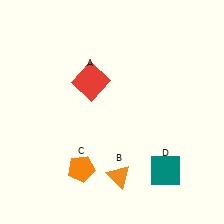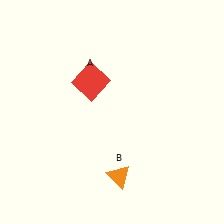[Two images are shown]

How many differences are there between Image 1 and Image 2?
There are 2 differences between the two images.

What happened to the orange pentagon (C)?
The orange pentagon (C) was removed in Image 2. It was in the bottom-left area of Image 1.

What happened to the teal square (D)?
The teal square (D) was removed in Image 2. It was in the bottom-right area of Image 1.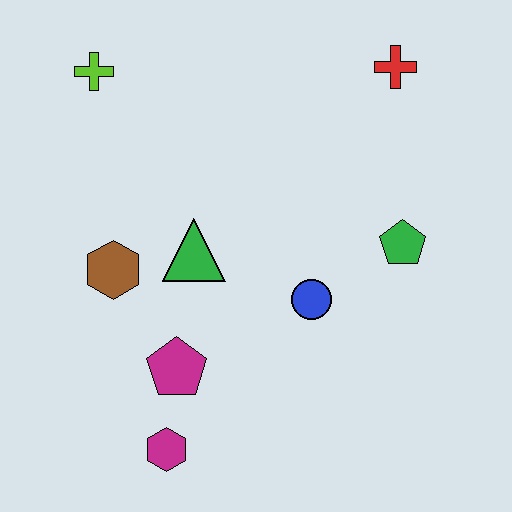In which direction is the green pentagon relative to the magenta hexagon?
The green pentagon is to the right of the magenta hexagon.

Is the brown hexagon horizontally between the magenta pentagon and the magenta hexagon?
No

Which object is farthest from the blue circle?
The lime cross is farthest from the blue circle.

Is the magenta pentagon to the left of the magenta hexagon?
No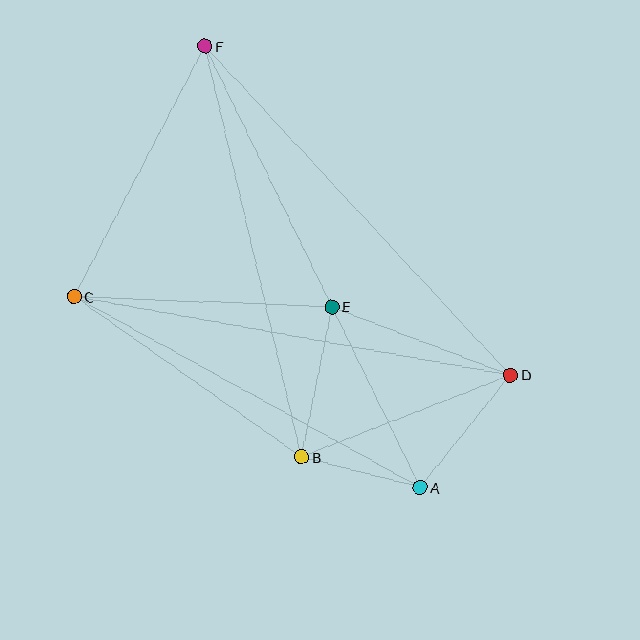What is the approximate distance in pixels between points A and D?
The distance between A and D is approximately 144 pixels.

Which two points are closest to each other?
Points A and B are closest to each other.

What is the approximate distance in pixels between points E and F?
The distance between E and F is approximately 290 pixels.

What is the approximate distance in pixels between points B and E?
The distance between B and E is approximately 153 pixels.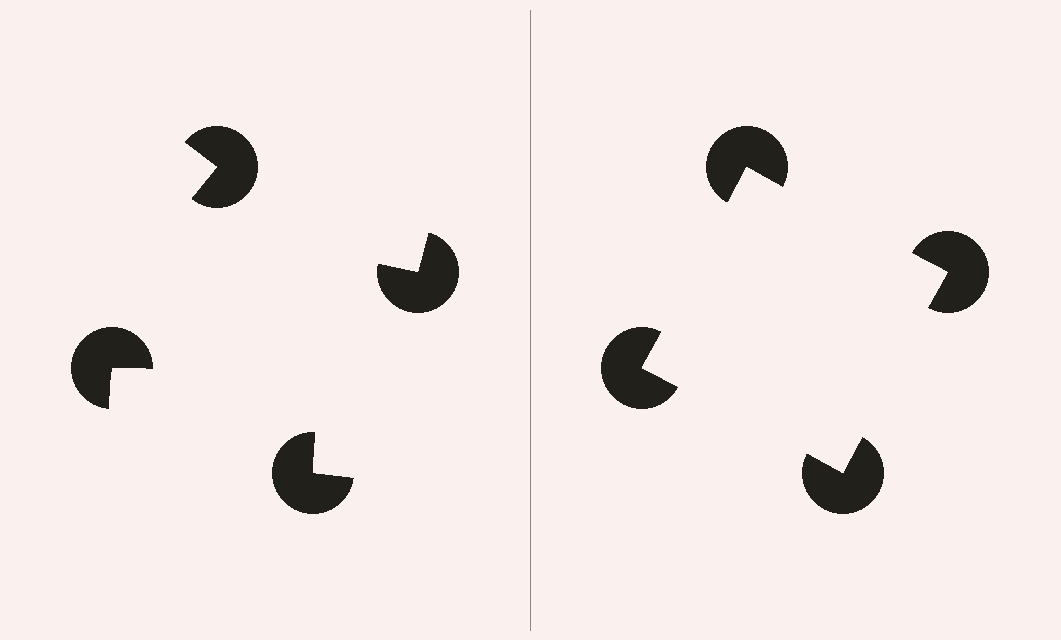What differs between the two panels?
The pac-man discs are positioned identically on both sides; only the wedge orientations differ. On the right they align to a square; on the left they are misaligned.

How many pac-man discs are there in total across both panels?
8 — 4 on each side.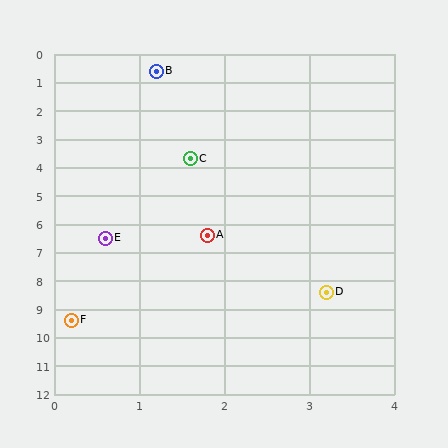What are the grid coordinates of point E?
Point E is at approximately (0.6, 6.5).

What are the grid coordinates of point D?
Point D is at approximately (3.2, 8.4).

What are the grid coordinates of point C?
Point C is at approximately (1.6, 3.7).